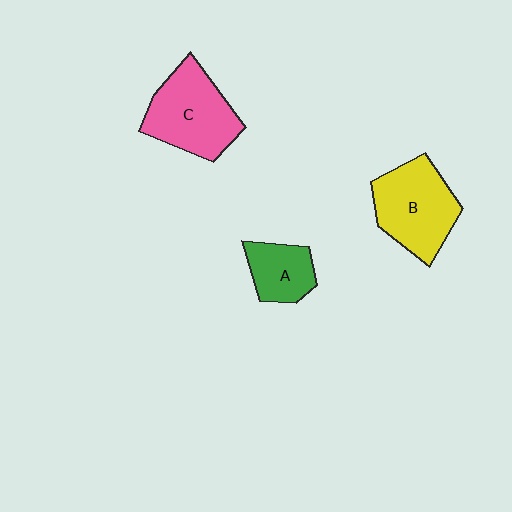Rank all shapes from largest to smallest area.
From largest to smallest: C (pink), B (yellow), A (green).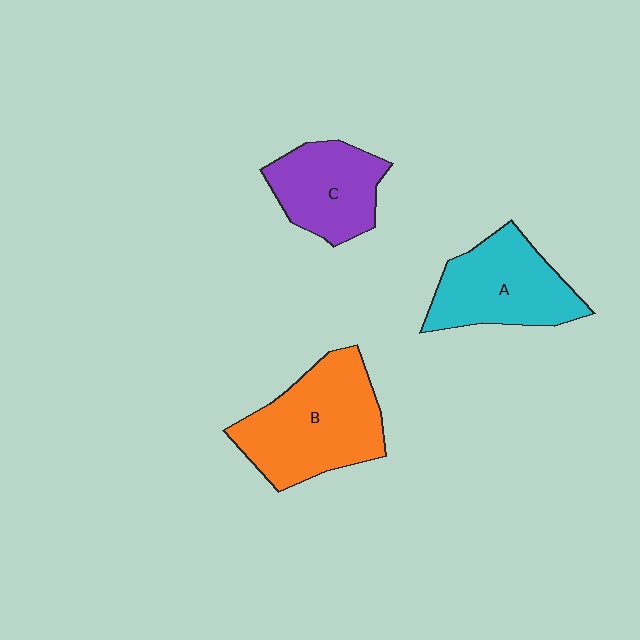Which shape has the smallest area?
Shape C (purple).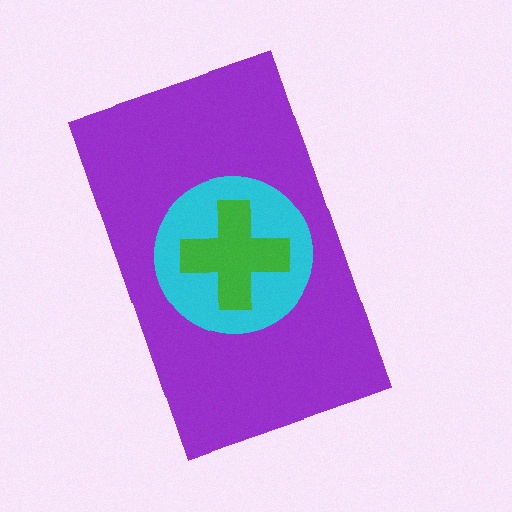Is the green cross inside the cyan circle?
Yes.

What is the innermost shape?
The green cross.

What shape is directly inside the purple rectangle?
The cyan circle.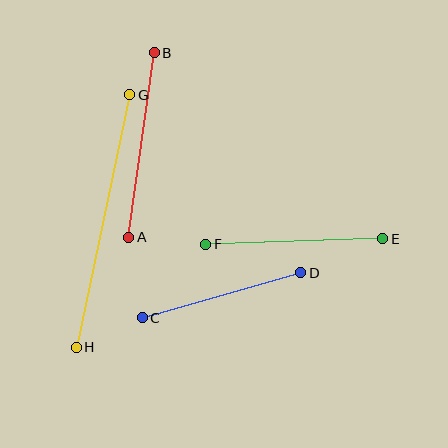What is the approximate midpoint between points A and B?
The midpoint is at approximately (141, 145) pixels.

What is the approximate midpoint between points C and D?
The midpoint is at approximately (221, 295) pixels.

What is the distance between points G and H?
The distance is approximately 258 pixels.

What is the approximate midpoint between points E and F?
The midpoint is at approximately (294, 242) pixels.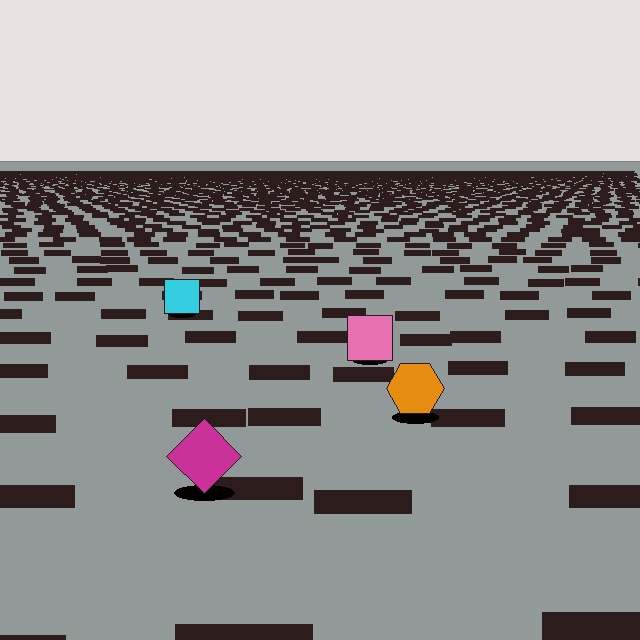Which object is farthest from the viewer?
The cyan square is farthest from the viewer. It appears smaller and the ground texture around it is denser.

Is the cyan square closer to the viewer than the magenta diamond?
No. The magenta diamond is closer — you can tell from the texture gradient: the ground texture is coarser near it.